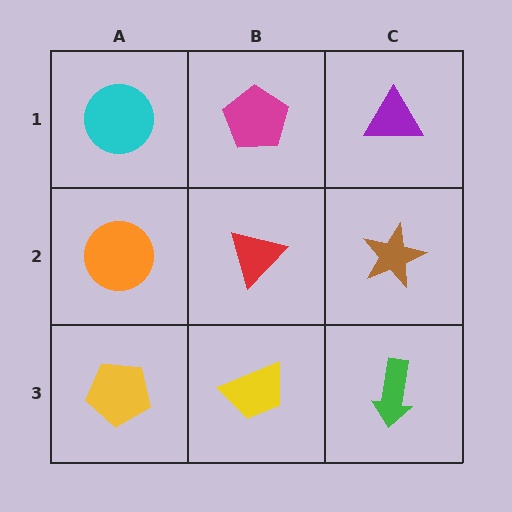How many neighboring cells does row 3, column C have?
2.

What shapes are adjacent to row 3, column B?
A red triangle (row 2, column B), a yellow pentagon (row 3, column A), a green arrow (row 3, column C).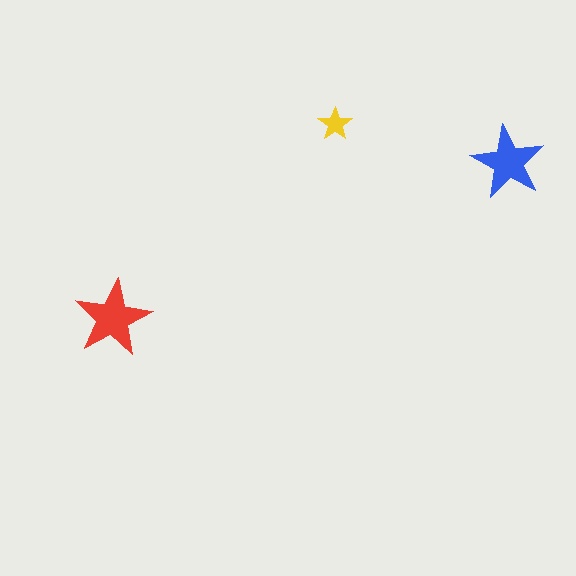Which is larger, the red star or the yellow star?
The red one.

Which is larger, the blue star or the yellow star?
The blue one.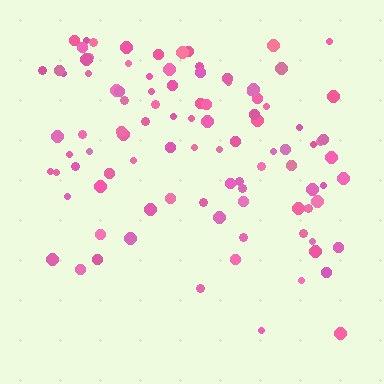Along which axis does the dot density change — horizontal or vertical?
Vertical.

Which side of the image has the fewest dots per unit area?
The bottom.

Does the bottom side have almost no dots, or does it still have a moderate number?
Still a moderate number, just noticeably fewer than the top.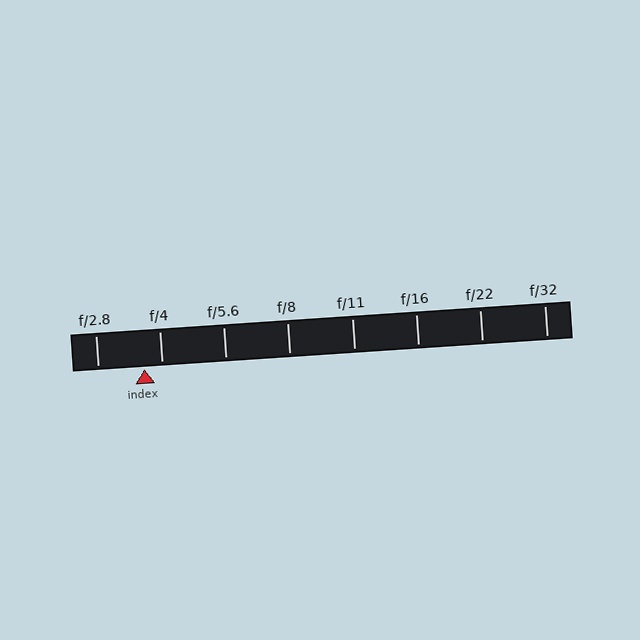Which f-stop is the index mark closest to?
The index mark is closest to f/4.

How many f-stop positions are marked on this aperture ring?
There are 8 f-stop positions marked.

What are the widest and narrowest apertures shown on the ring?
The widest aperture shown is f/2.8 and the narrowest is f/32.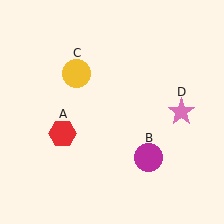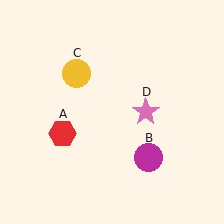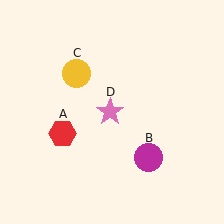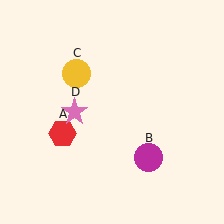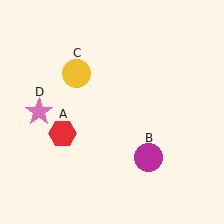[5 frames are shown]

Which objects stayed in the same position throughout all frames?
Red hexagon (object A) and magenta circle (object B) and yellow circle (object C) remained stationary.